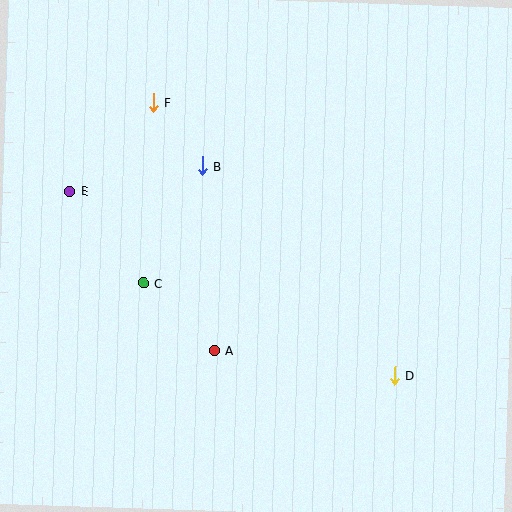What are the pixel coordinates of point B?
Point B is at (202, 166).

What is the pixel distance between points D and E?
The distance between D and E is 373 pixels.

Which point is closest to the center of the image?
Point A at (214, 350) is closest to the center.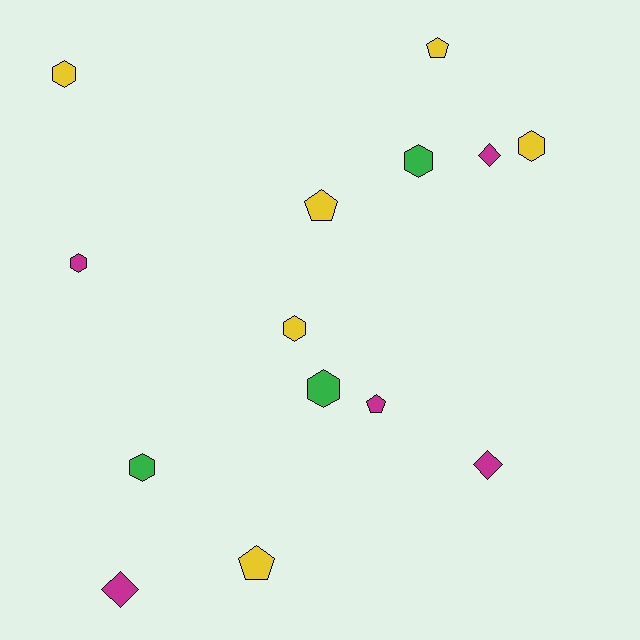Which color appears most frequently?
Yellow, with 6 objects.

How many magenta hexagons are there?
There is 1 magenta hexagon.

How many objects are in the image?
There are 14 objects.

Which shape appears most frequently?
Hexagon, with 7 objects.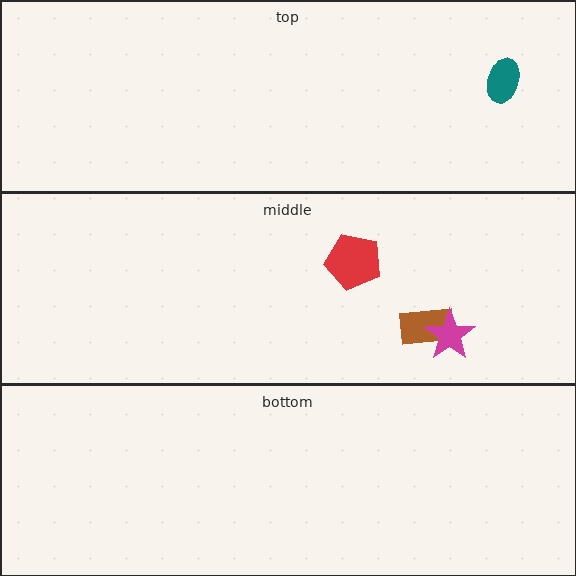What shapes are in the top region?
The teal ellipse.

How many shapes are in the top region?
1.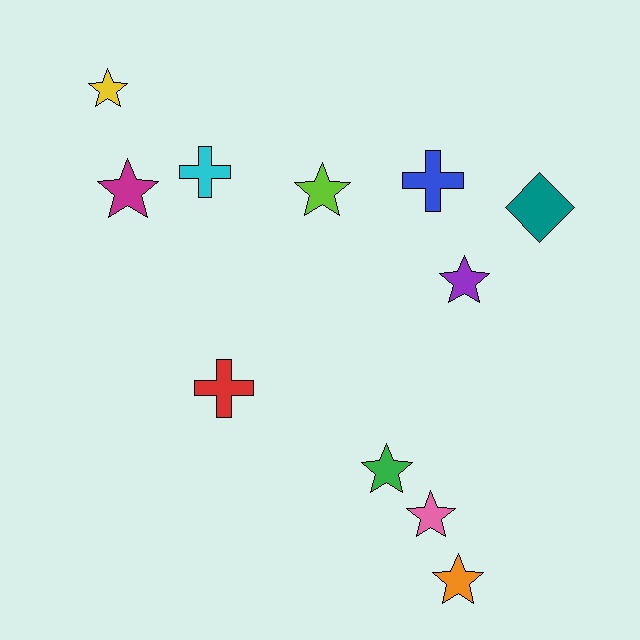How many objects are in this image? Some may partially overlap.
There are 11 objects.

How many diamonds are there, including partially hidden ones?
There is 1 diamond.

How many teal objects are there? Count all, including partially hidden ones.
There is 1 teal object.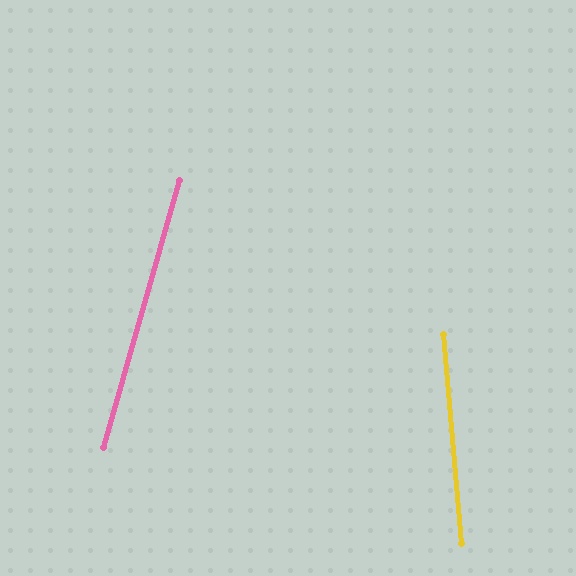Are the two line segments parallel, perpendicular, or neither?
Neither parallel nor perpendicular — they differ by about 21°.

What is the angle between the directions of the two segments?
Approximately 21 degrees.